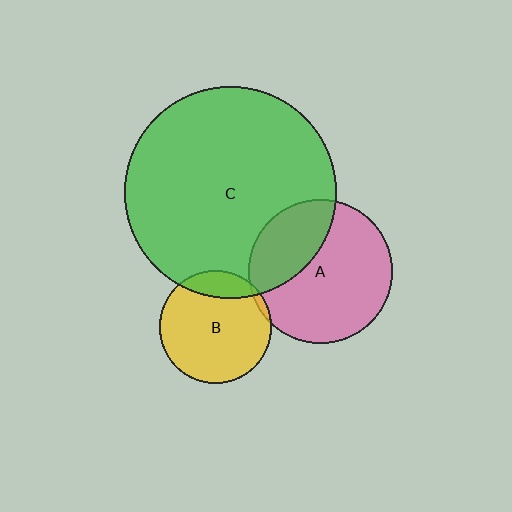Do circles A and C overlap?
Yes.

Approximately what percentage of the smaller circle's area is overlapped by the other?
Approximately 30%.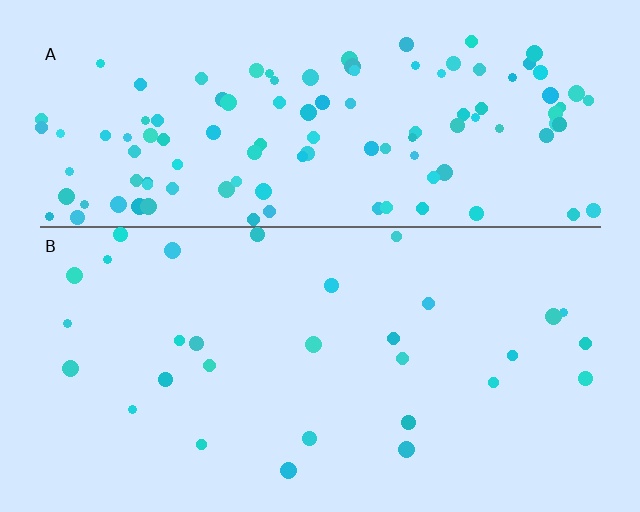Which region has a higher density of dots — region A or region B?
A (the top).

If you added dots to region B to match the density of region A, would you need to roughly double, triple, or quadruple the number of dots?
Approximately quadruple.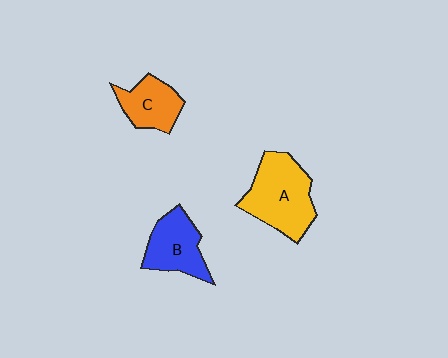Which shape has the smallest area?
Shape C (orange).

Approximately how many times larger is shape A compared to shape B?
Approximately 1.4 times.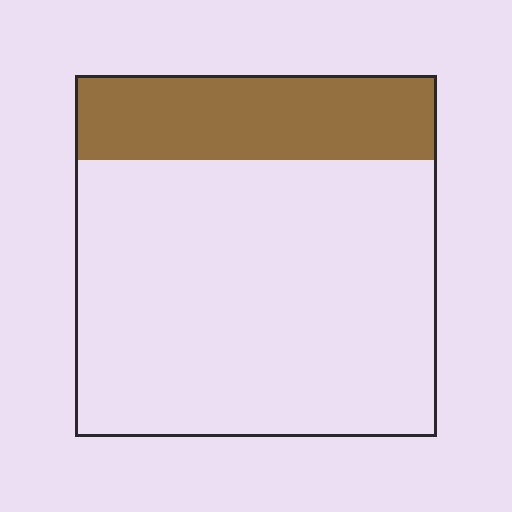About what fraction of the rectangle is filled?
About one quarter (1/4).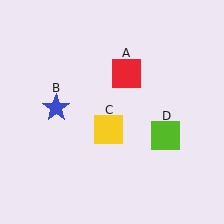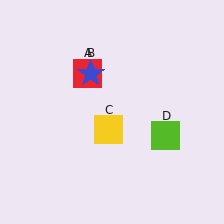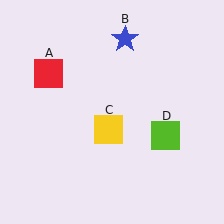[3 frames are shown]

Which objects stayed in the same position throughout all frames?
Yellow square (object C) and lime square (object D) remained stationary.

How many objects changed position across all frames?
2 objects changed position: red square (object A), blue star (object B).